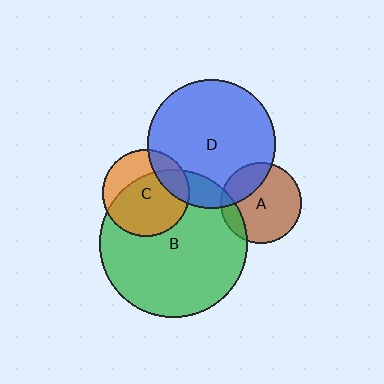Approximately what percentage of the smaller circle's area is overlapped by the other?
Approximately 25%.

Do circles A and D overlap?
Yes.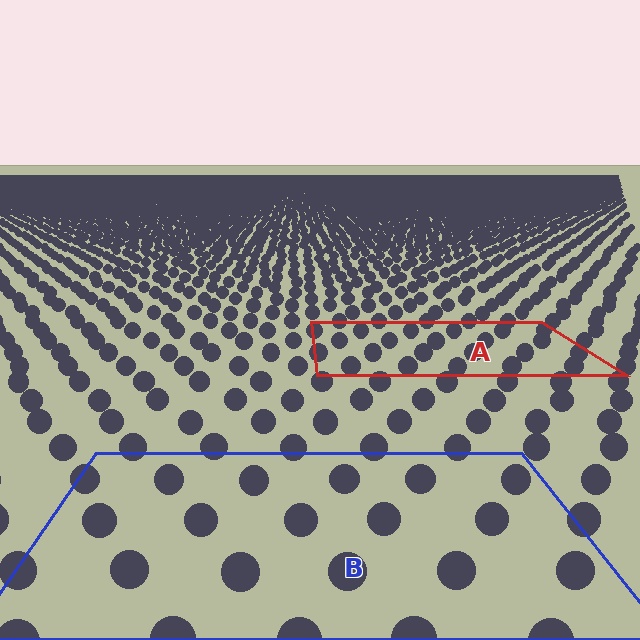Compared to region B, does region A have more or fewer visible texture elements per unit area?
Region A has more texture elements per unit area — they are packed more densely because it is farther away.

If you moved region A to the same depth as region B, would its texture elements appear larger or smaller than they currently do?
They would appear larger. At a closer depth, the same texture elements are projected at a bigger on-screen size.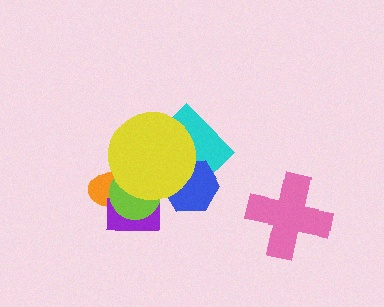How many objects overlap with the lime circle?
4 objects overlap with the lime circle.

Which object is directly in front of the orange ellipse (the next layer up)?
The purple rectangle is directly in front of the orange ellipse.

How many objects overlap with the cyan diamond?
3 objects overlap with the cyan diamond.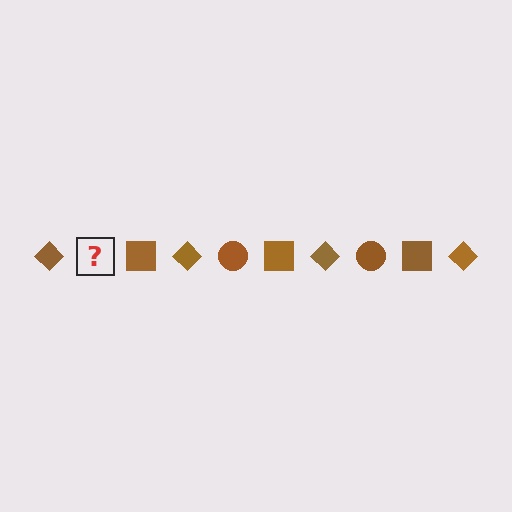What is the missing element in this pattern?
The missing element is a brown circle.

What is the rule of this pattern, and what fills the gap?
The rule is that the pattern cycles through diamond, circle, square shapes in brown. The gap should be filled with a brown circle.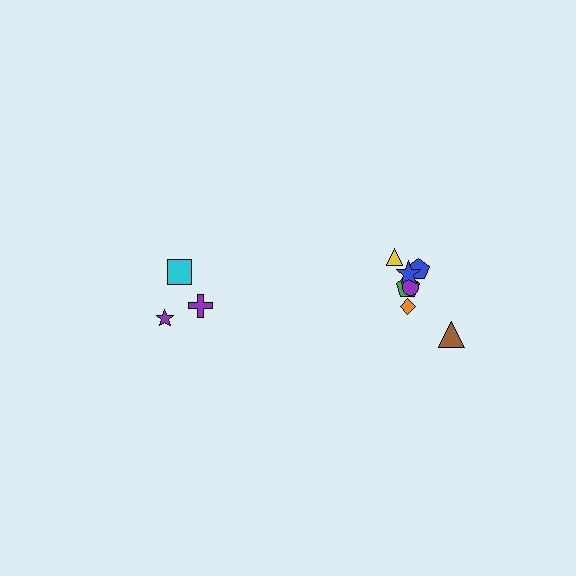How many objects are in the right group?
There are 7 objects.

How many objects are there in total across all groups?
There are 10 objects.